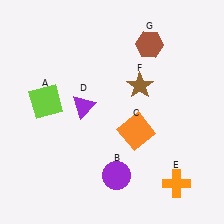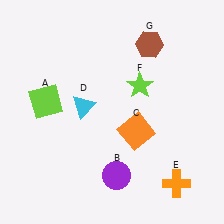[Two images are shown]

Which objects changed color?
D changed from purple to cyan. F changed from brown to lime.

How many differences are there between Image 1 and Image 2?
There are 2 differences between the two images.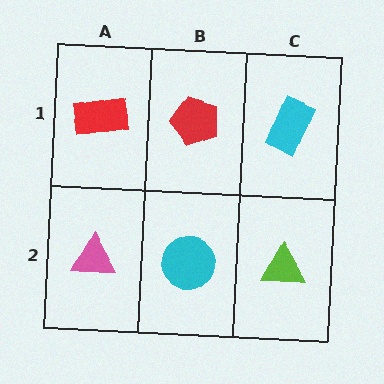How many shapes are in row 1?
3 shapes.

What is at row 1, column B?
A red pentagon.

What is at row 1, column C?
A cyan rectangle.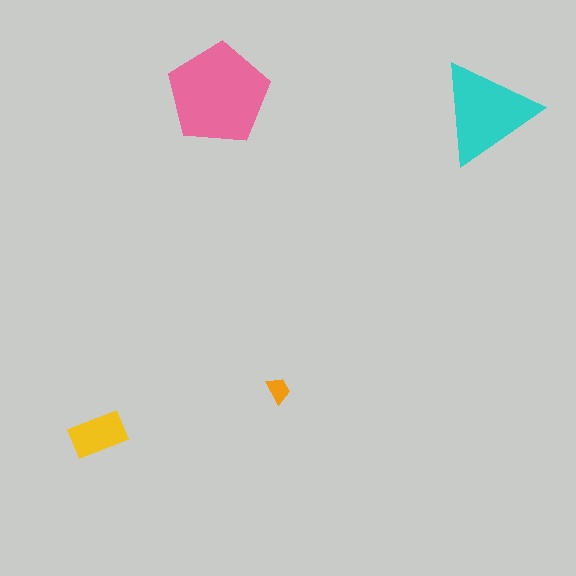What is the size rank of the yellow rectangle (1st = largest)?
3rd.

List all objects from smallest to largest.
The orange trapezoid, the yellow rectangle, the cyan triangle, the pink pentagon.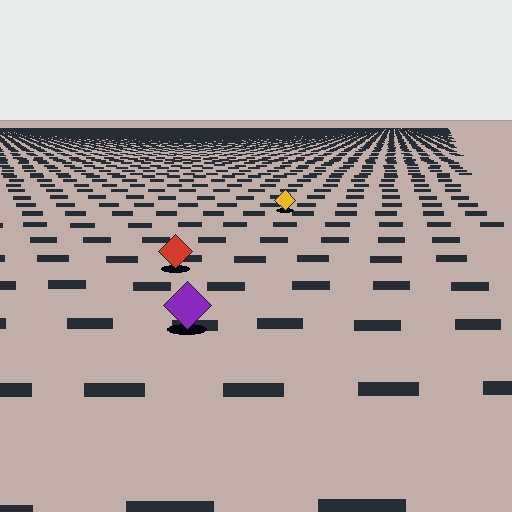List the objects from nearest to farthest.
From nearest to farthest: the purple diamond, the red diamond, the yellow diamond.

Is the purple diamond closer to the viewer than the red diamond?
Yes. The purple diamond is closer — you can tell from the texture gradient: the ground texture is coarser near it.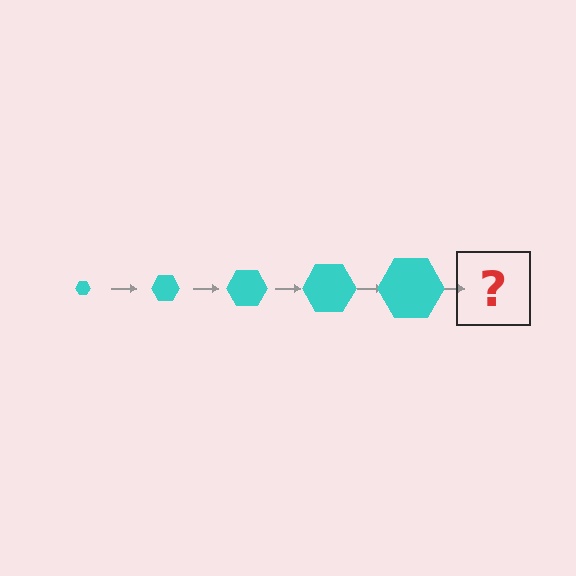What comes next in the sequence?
The next element should be a cyan hexagon, larger than the previous one.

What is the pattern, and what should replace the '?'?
The pattern is that the hexagon gets progressively larger each step. The '?' should be a cyan hexagon, larger than the previous one.